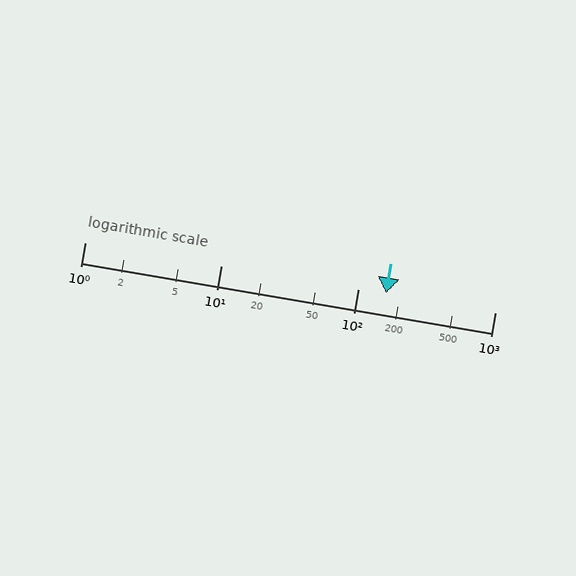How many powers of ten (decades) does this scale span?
The scale spans 3 decades, from 1 to 1000.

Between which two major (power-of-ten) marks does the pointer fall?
The pointer is between 100 and 1000.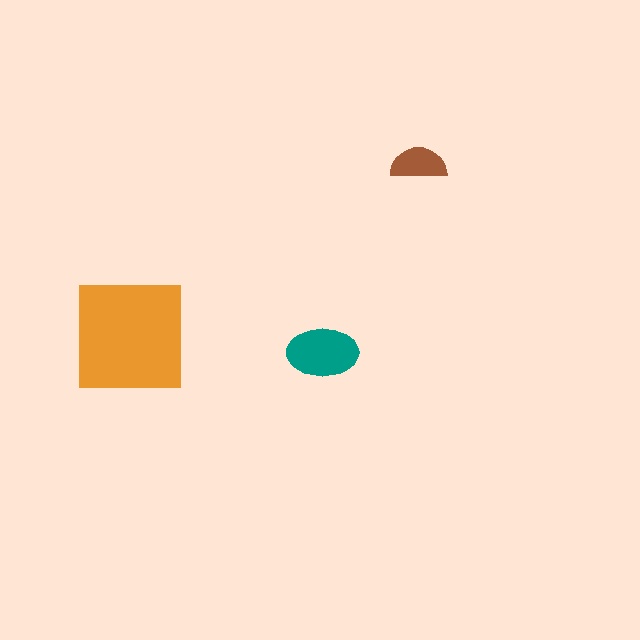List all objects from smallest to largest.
The brown semicircle, the teal ellipse, the orange square.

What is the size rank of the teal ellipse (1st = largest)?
2nd.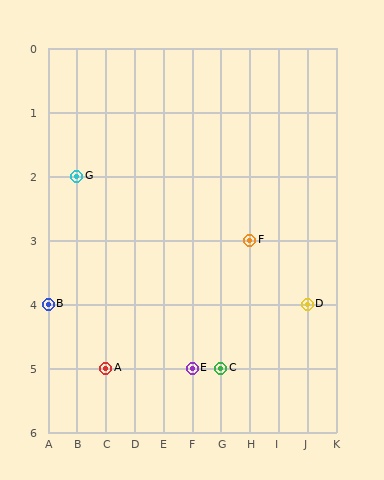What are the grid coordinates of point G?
Point G is at grid coordinates (B, 2).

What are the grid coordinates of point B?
Point B is at grid coordinates (A, 4).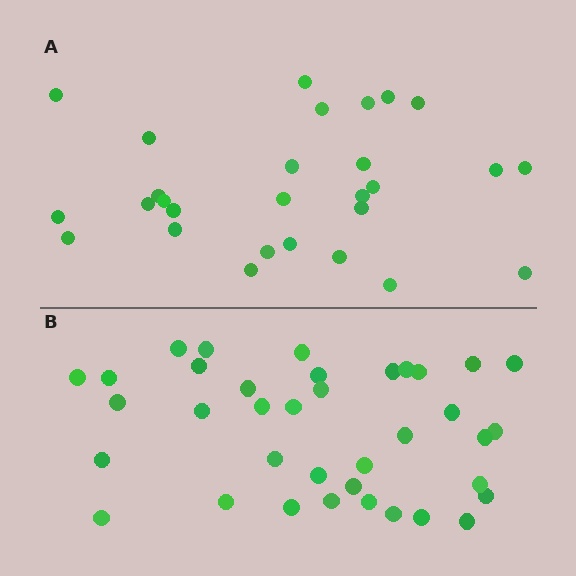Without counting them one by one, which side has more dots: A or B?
Region B (the bottom region) has more dots.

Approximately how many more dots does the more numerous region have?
Region B has roughly 8 or so more dots than region A.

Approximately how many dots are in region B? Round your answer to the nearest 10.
About 40 dots. (The exact count is 37, which rounds to 40.)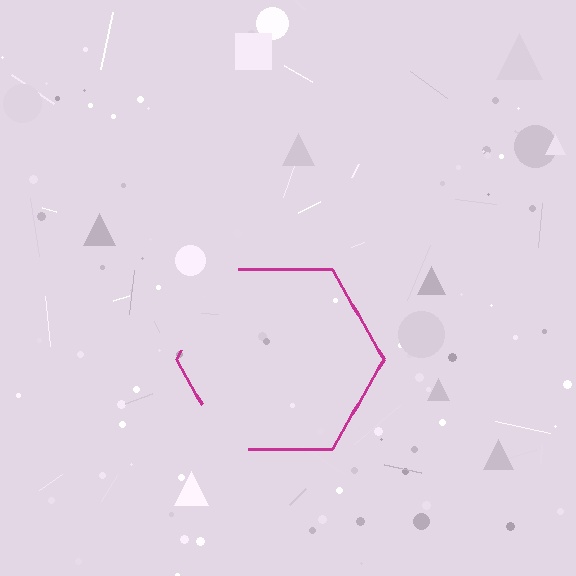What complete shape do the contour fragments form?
The contour fragments form a hexagon.